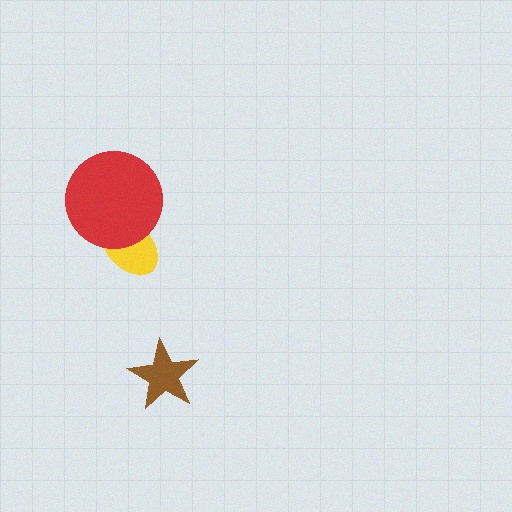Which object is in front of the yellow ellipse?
The red circle is in front of the yellow ellipse.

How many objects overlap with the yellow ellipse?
1 object overlaps with the yellow ellipse.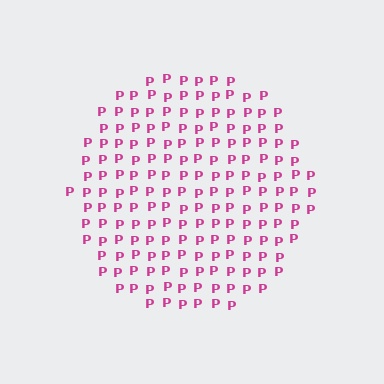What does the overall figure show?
The overall figure shows a circle.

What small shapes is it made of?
It is made of small letter P's.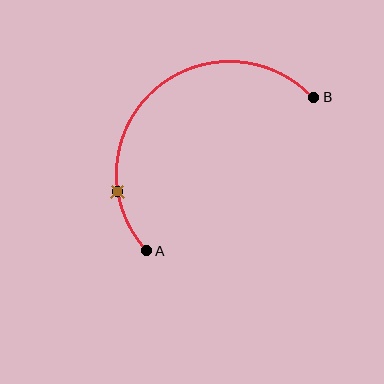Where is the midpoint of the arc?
The arc midpoint is the point on the curve farthest from the straight line joining A and B. It sits above and to the left of that line.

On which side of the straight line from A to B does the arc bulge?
The arc bulges above and to the left of the straight line connecting A and B.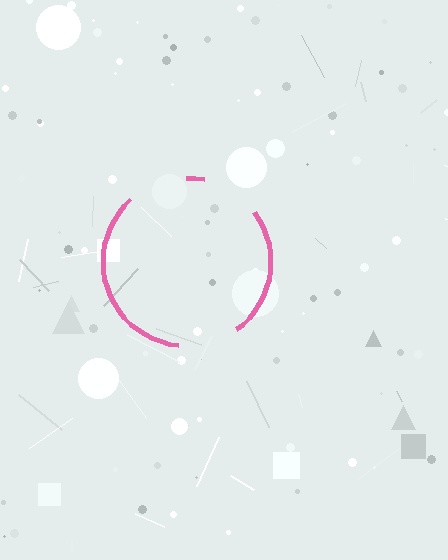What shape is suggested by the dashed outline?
The dashed outline suggests a circle.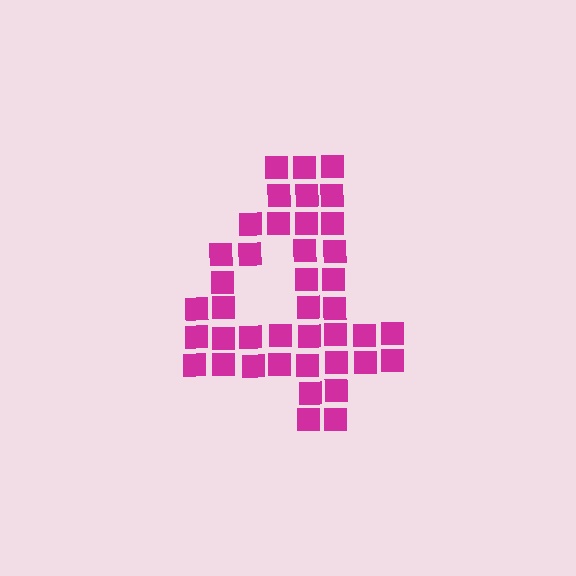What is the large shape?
The large shape is the digit 4.